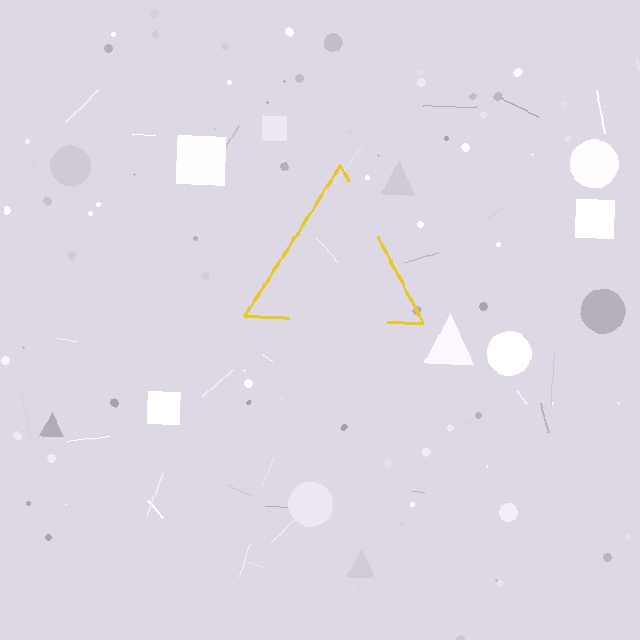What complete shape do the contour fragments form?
The contour fragments form a triangle.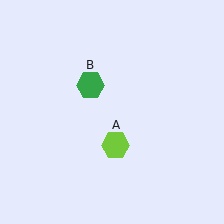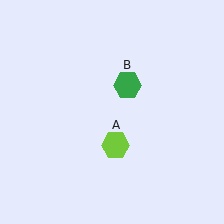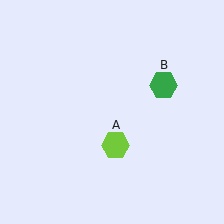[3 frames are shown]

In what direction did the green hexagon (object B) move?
The green hexagon (object B) moved right.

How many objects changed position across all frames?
1 object changed position: green hexagon (object B).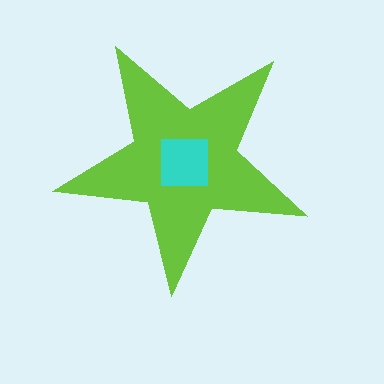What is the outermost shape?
The lime star.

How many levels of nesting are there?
2.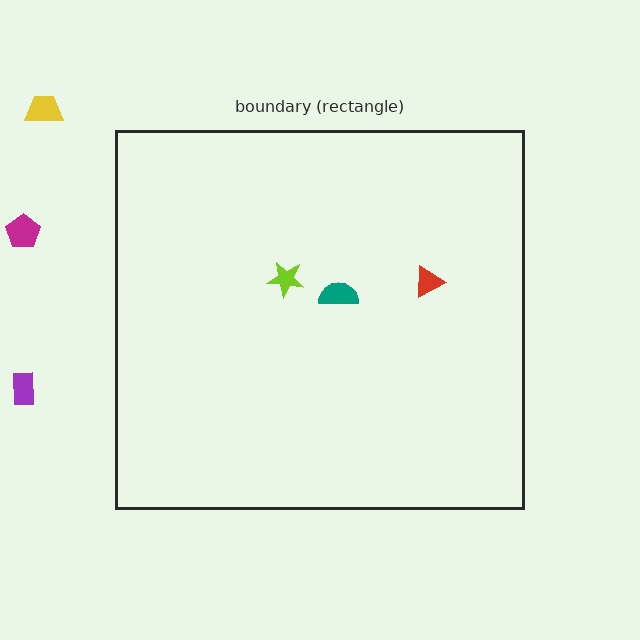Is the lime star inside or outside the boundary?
Inside.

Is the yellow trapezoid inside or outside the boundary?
Outside.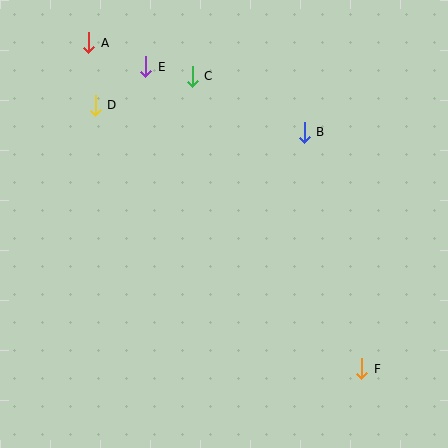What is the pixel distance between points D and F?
The distance between D and F is 375 pixels.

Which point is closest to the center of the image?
Point B at (304, 132) is closest to the center.